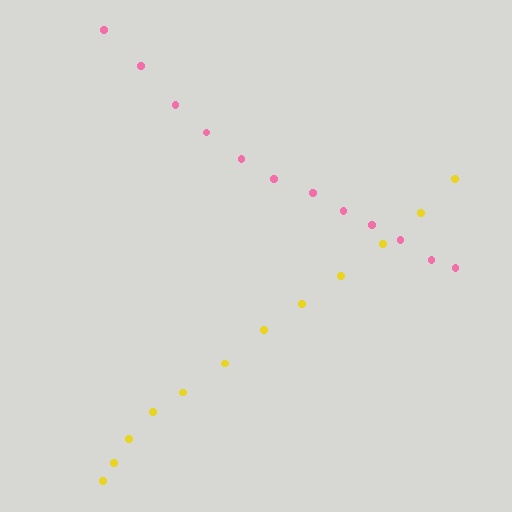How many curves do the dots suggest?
There are 2 distinct paths.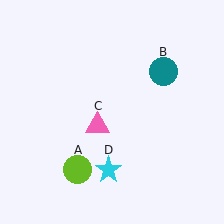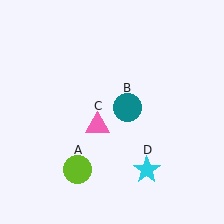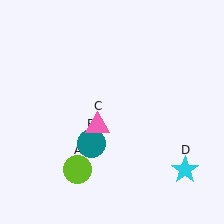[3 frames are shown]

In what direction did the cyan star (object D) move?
The cyan star (object D) moved right.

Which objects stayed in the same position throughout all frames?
Lime circle (object A) and pink triangle (object C) remained stationary.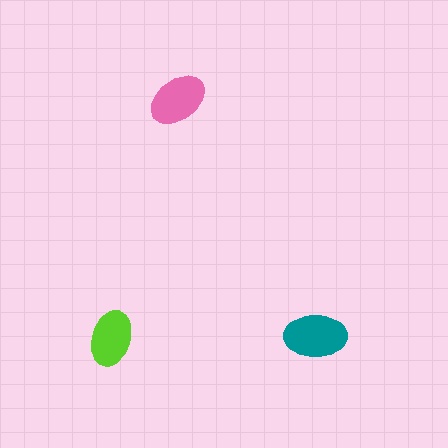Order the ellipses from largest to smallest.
the teal one, the pink one, the lime one.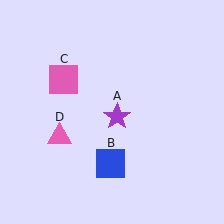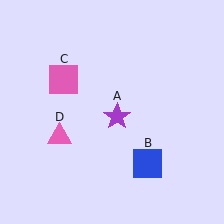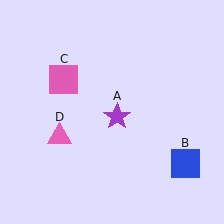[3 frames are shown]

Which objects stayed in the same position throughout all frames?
Purple star (object A) and pink square (object C) and pink triangle (object D) remained stationary.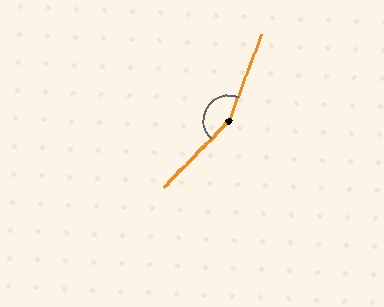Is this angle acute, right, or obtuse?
It is obtuse.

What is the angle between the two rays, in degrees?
Approximately 157 degrees.